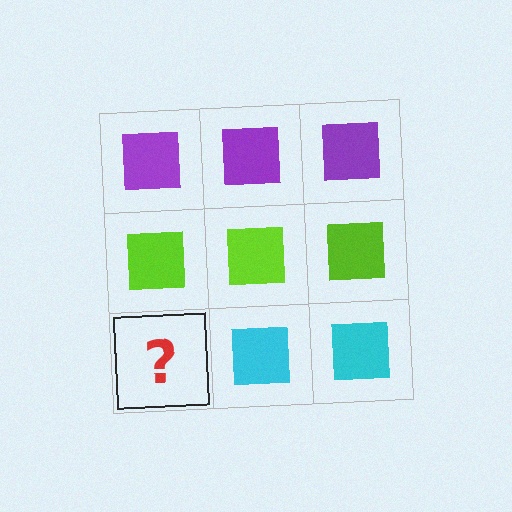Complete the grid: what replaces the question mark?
The question mark should be replaced with a cyan square.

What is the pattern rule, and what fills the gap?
The rule is that each row has a consistent color. The gap should be filled with a cyan square.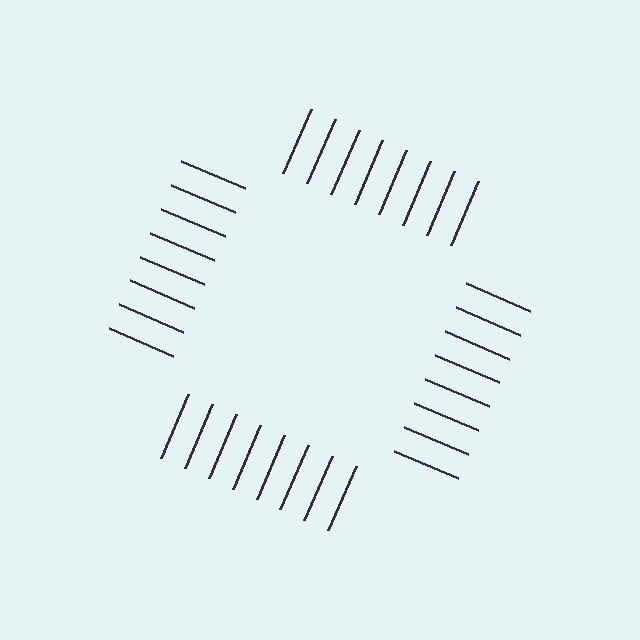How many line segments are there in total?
32 — 8 along each of the 4 edges.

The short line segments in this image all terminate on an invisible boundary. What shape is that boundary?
An illusory square — the line segments terminate on its edges but no continuous stroke is drawn.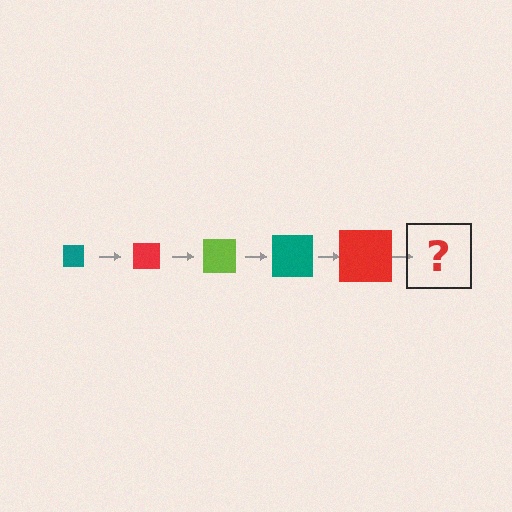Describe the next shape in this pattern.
It should be a lime square, larger than the previous one.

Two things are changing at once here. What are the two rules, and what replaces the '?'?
The two rules are that the square grows larger each step and the color cycles through teal, red, and lime. The '?' should be a lime square, larger than the previous one.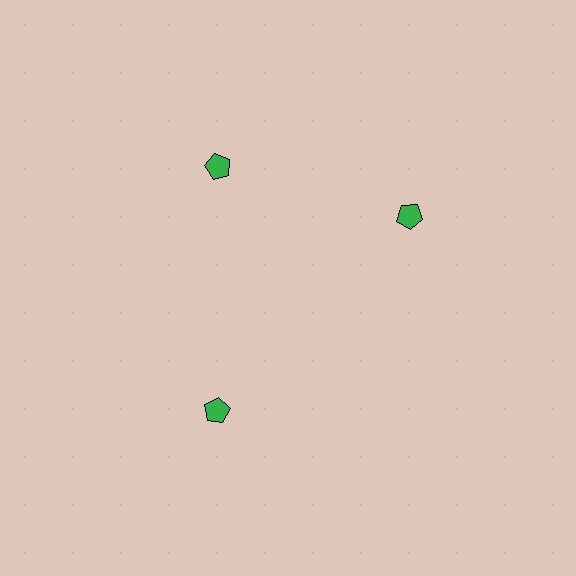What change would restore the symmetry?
The symmetry would be restored by rotating it back into even spacing with its neighbors so that all 3 pentagons sit at equal angles and equal distance from the center.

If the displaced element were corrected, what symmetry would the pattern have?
It would have 3-fold rotational symmetry — the pattern would map onto itself every 120 degrees.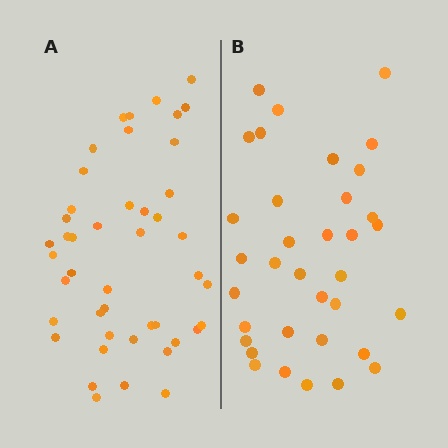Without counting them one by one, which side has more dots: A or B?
Region A (the left region) has more dots.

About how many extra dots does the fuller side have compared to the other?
Region A has roughly 10 or so more dots than region B.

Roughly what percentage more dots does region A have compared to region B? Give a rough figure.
About 30% more.